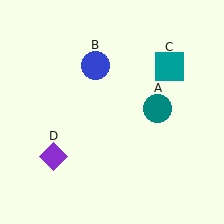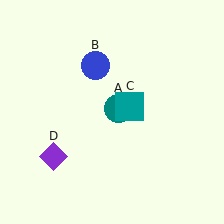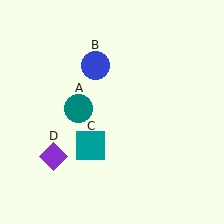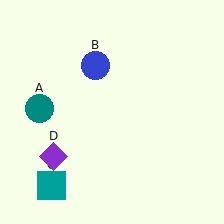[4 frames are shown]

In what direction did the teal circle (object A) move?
The teal circle (object A) moved left.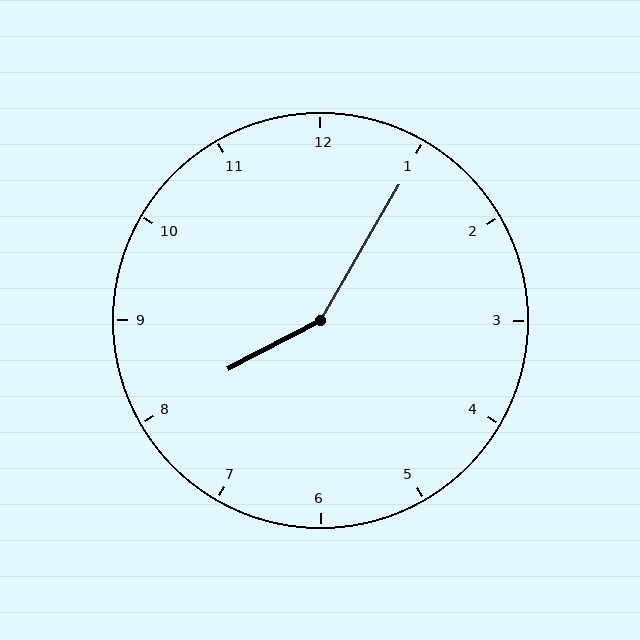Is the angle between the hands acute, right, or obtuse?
It is obtuse.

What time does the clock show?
8:05.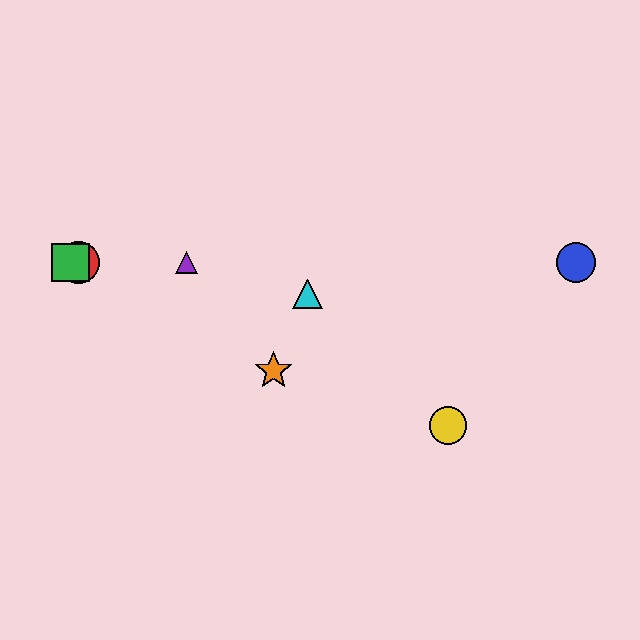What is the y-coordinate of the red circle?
The red circle is at y≈263.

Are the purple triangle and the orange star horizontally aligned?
No, the purple triangle is at y≈263 and the orange star is at y≈371.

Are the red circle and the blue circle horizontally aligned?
Yes, both are at y≈263.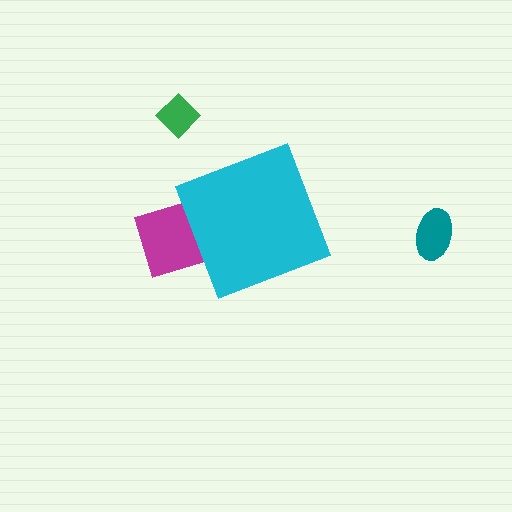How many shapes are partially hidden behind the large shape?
1 shape is partially hidden.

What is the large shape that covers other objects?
A cyan diamond.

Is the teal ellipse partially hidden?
No, the teal ellipse is fully visible.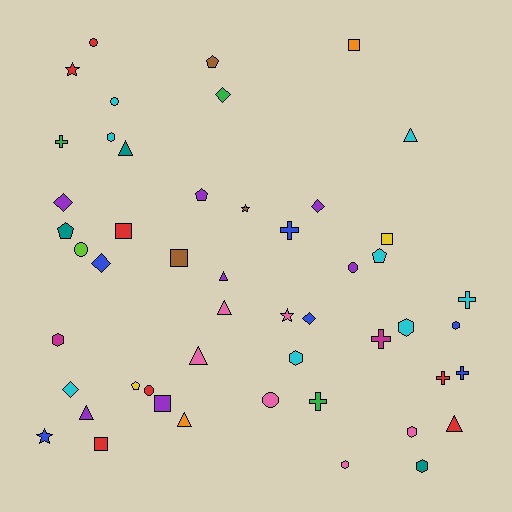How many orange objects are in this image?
There are 2 orange objects.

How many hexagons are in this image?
There are 8 hexagons.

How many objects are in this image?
There are 50 objects.